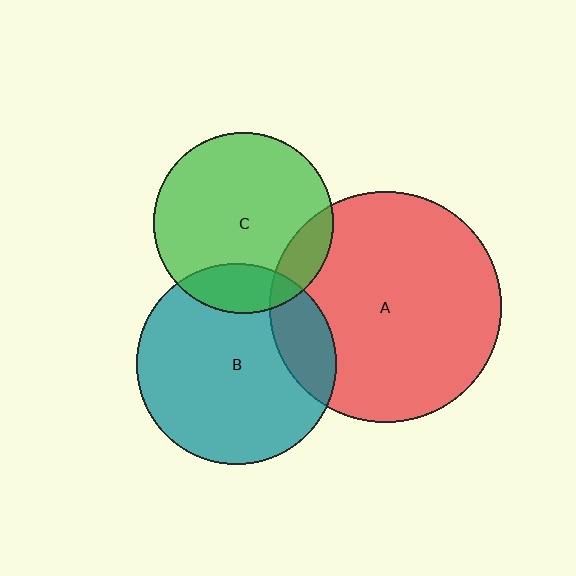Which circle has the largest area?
Circle A (red).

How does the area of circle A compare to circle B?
Approximately 1.3 times.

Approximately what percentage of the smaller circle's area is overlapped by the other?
Approximately 15%.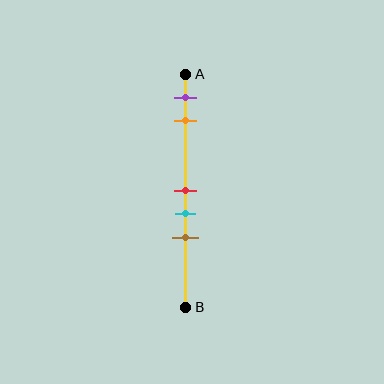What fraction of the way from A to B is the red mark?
The red mark is approximately 50% (0.5) of the way from A to B.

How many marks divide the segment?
There are 5 marks dividing the segment.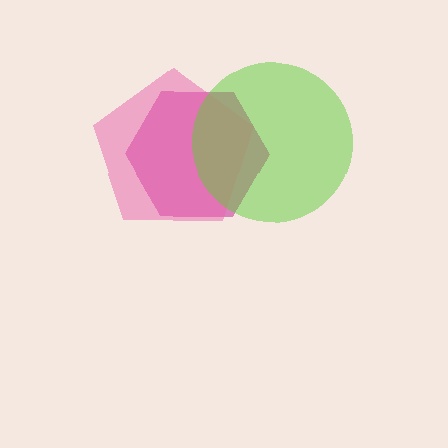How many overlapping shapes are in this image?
There are 3 overlapping shapes in the image.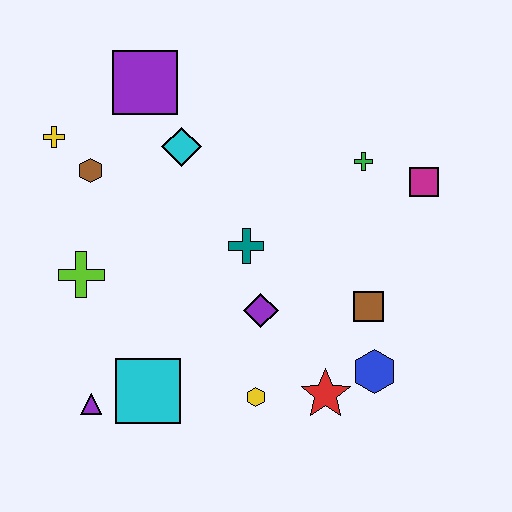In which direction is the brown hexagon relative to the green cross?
The brown hexagon is to the left of the green cross.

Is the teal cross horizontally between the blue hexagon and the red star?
No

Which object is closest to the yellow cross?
The brown hexagon is closest to the yellow cross.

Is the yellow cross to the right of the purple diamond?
No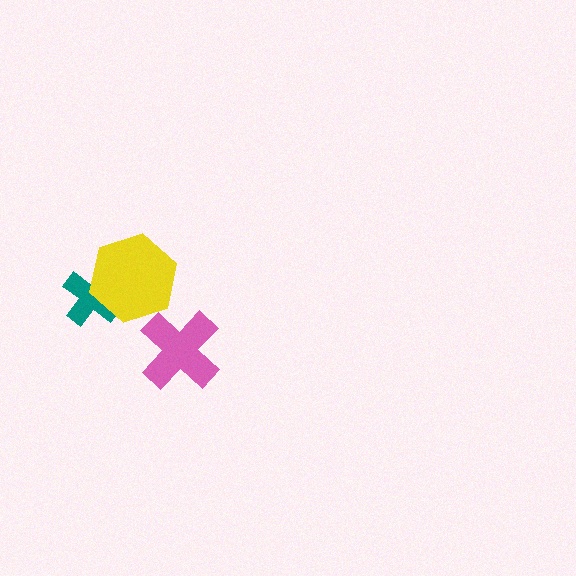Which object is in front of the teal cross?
The yellow hexagon is in front of the teal cross.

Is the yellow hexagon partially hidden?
No, no other shape covers it.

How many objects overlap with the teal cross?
1 object overlaps with the teal cross.